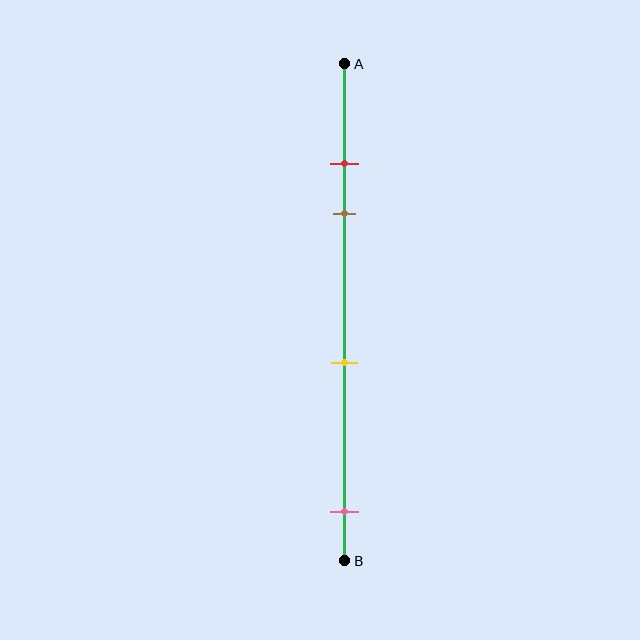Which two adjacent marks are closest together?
The red and brown marks are the closest adjacent pair.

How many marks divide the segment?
There are 4 marks dividing the segment.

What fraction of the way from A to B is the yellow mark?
The yellow mark is approximately 60% (0.6) of the way from A to B.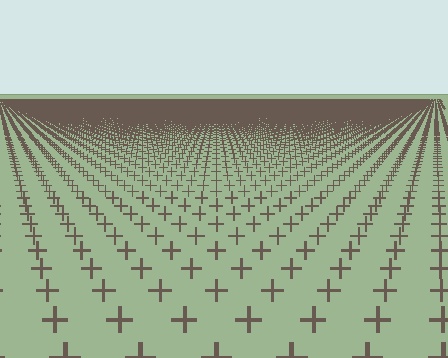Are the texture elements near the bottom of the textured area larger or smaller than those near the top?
Larger. Near the bottom, elements are closer to the viewer and appear at a bigger on-screen size.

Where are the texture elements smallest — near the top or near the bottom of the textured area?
Near the top.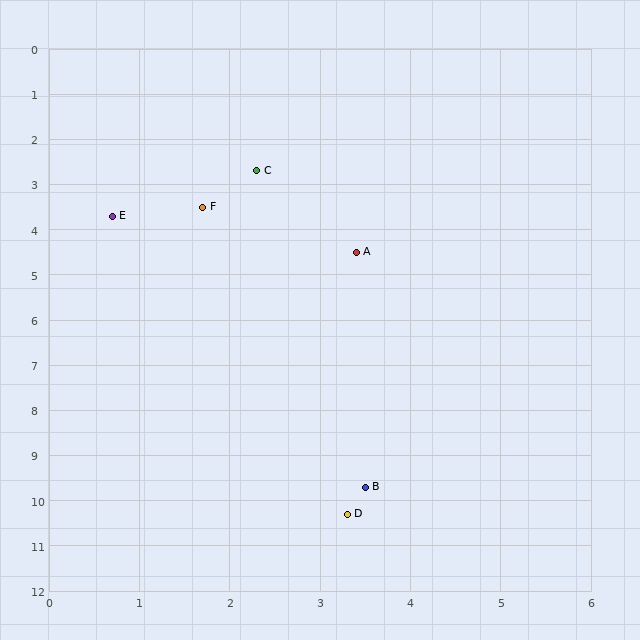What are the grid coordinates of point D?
Point D is at approximately (3.3, 10.3).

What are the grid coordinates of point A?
Point A is at approximately (3.4, 4.5).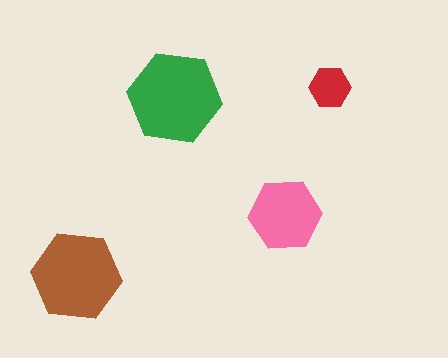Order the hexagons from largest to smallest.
the green one, the brown one, the pink one, the red one.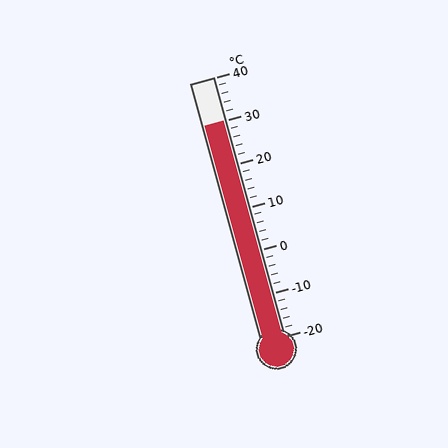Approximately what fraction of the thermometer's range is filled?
The thermometer is filled to approximately 85% of its range.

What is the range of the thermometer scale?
The thermometer scale ranges from -20°C to 40°C.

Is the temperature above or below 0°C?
The temperature is above 0°C.